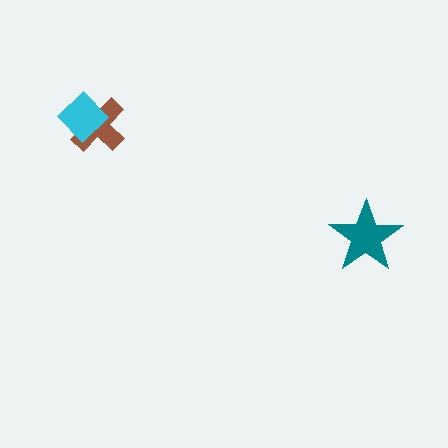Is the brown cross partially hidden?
Yes, it is partially covered by another shape.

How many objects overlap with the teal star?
0 objects overlap with the teal star.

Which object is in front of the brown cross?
The cyan diamond is in front of the brown cross.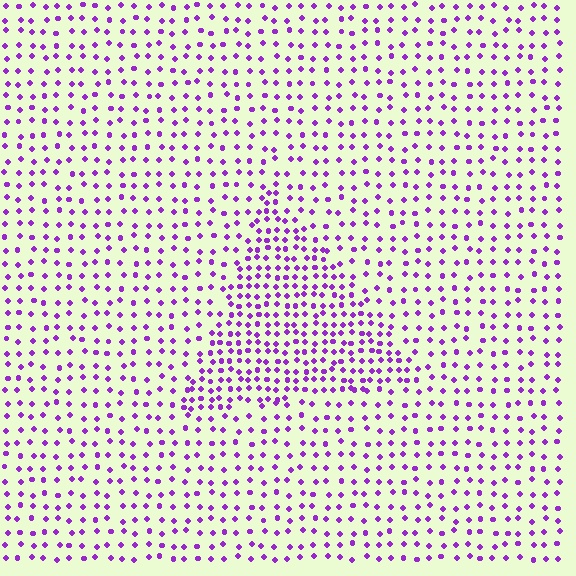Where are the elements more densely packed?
The elements are more densely packed inside the triangle boundary.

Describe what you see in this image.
The image contains small purple elements arranged at two different densities. A triangle-shaped region is visible where the elements are more densely packed than the surrounding area.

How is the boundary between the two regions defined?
The boundary is defined by a change in element density (approximately 1.9x ratio). All elements are the same color, size, and shape.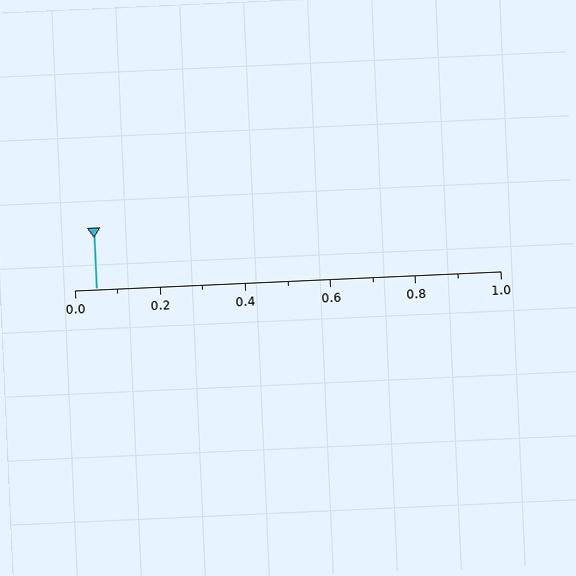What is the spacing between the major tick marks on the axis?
The major ticks are spaced 0.2 apart.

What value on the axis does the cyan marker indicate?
The marker indicates approximately 0.05.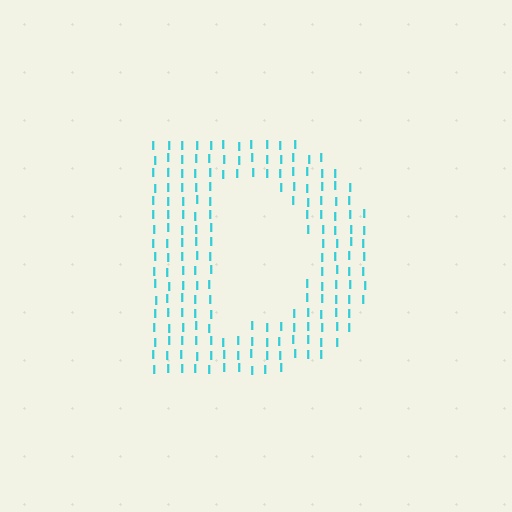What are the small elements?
The small elements are letter I's.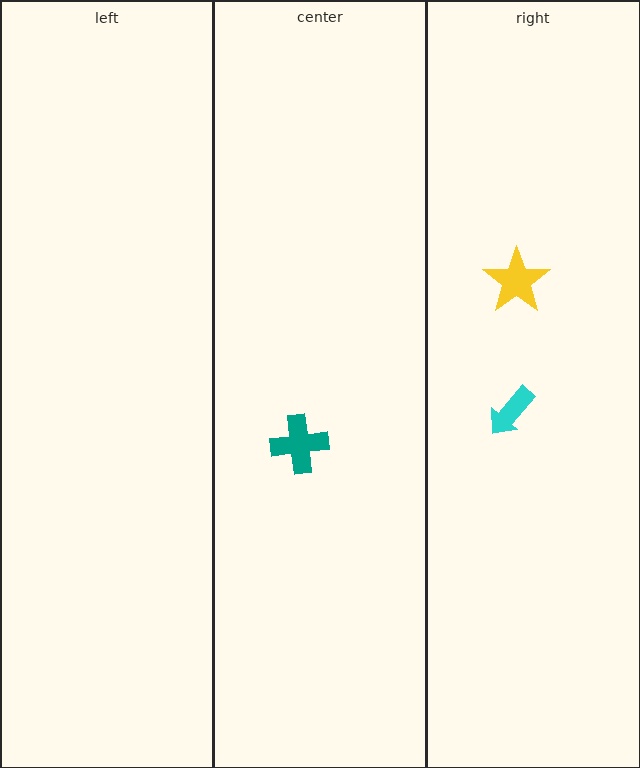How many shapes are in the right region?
2.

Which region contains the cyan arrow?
The right region.